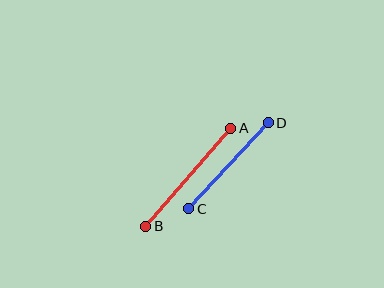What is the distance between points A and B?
The distance is approximately 130 pixels.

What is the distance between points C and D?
The distance is approximately 117 pixels.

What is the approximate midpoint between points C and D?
The midpoint is at approximately (228, 166) pixels.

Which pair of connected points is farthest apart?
Points A and B are farthest apart.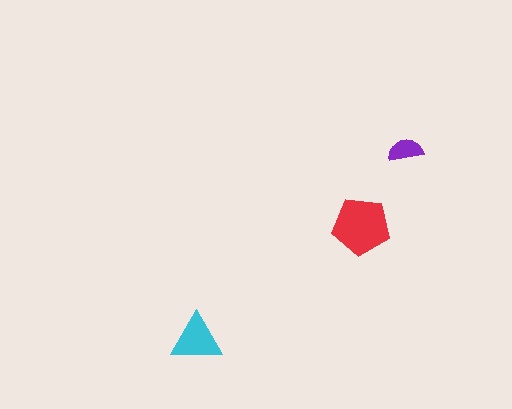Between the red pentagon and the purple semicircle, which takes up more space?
The red pentagon.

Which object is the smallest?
The purple semicircle.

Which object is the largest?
The red pentagon.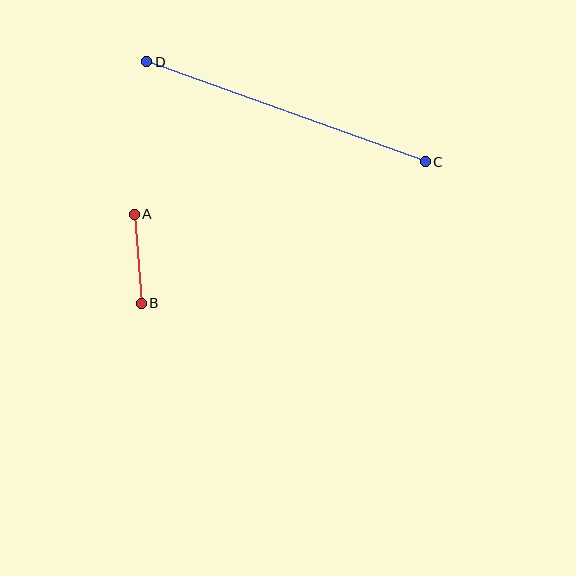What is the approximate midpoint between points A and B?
The midpoint is at approximately (138, 259) pixels.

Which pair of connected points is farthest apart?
Points C and D are farthest apart.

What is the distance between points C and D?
The distance is approximately 296 pixels.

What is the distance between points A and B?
The distance is approximately 89 pixels.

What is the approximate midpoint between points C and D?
The midpoint is at approximately (286, 112) pixels.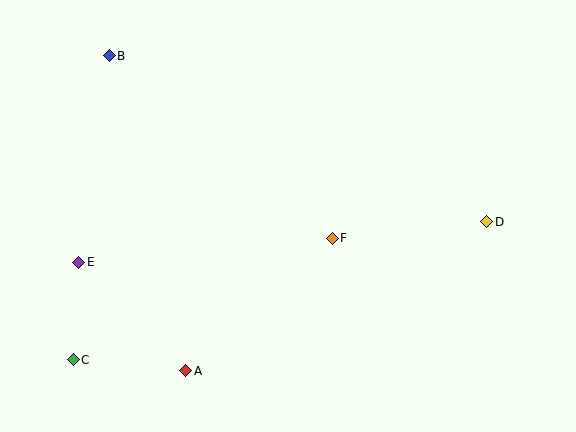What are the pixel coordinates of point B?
Point B is at (109, 56).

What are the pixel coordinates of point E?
Point E is at (79, 262).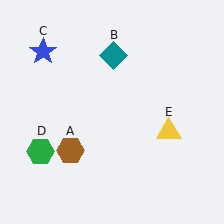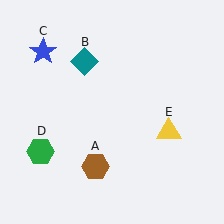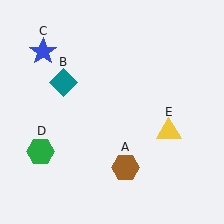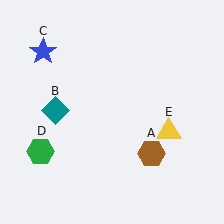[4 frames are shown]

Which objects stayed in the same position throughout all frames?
Blue star (object C) and green hexagon (object D) and yellow triangle (object E) remained stationary.